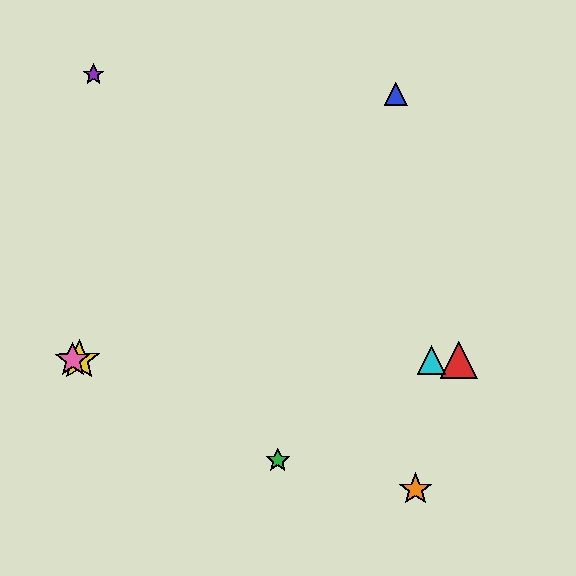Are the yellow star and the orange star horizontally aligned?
No, the yellow star is at y≈360 and the orange star is at y≈489.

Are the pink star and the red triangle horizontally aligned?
Yes, both are at y≈360.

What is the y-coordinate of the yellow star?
The yellow star is at y≈360.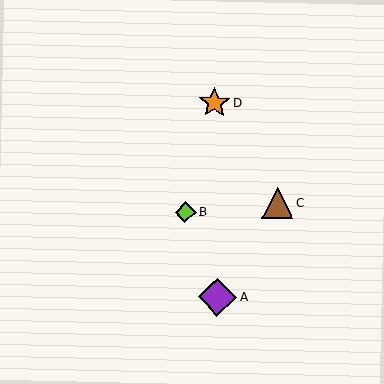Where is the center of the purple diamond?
The center of the purple diamond is at (217, 297).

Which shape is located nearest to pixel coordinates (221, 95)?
The orange star (labeled D) at (214, 103) is nearest to that location.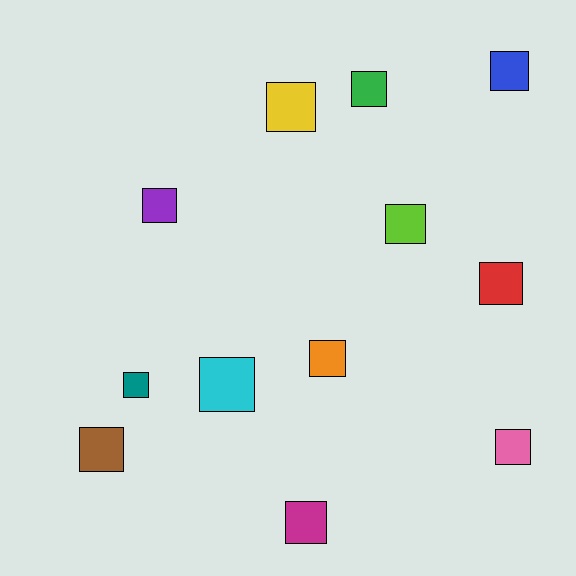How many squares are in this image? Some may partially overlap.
There are 12 squares.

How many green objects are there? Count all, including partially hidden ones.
There is 1 green object.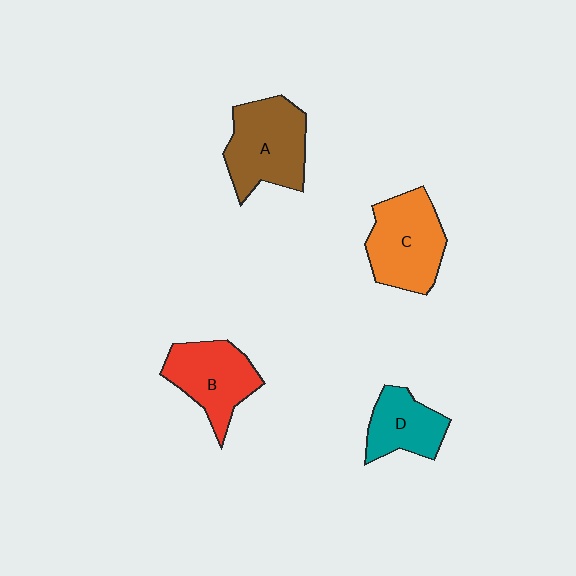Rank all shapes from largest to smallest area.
From largest to smallest: A (brown), C (orange), B (red), D (teal).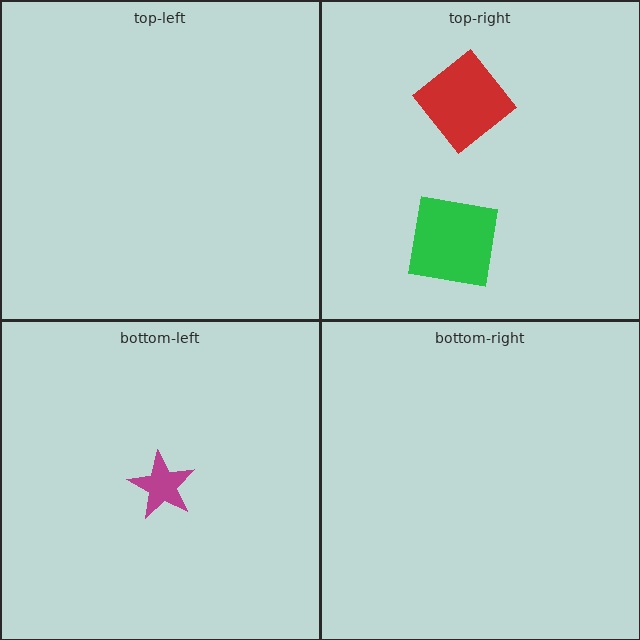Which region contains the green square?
The top-right region.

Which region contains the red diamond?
The top-right region.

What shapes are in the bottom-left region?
The magenta star.